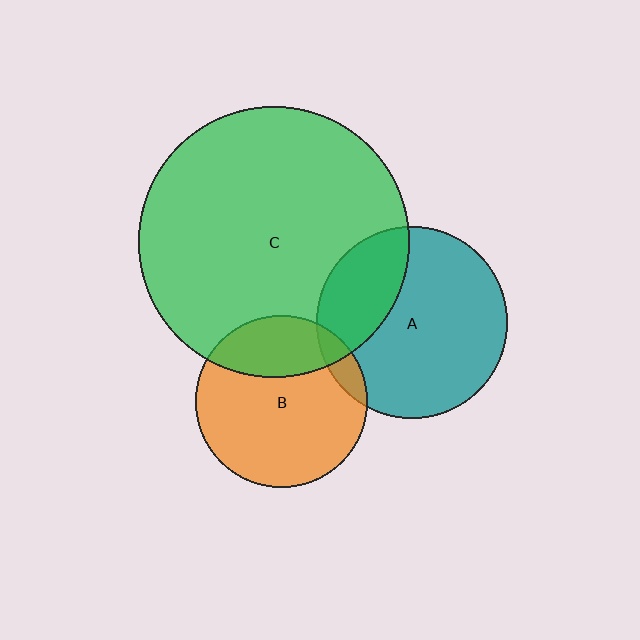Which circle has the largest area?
Circle C (green).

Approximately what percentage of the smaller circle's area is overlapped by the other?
Approximately 30%.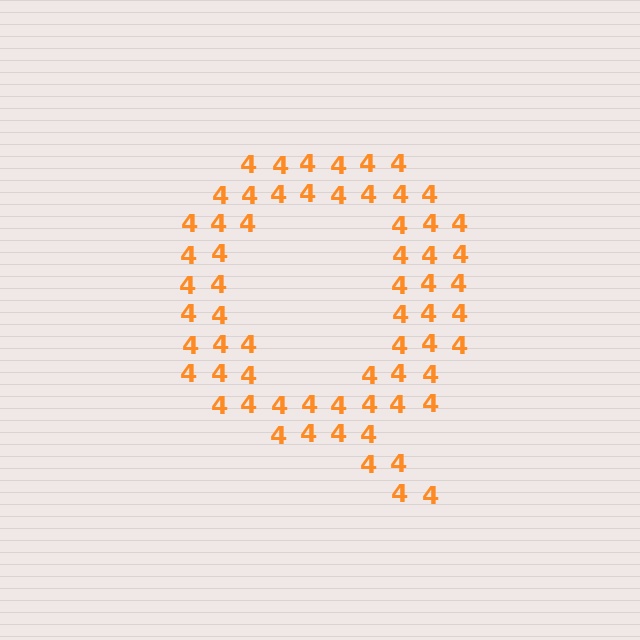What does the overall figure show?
The overall figure shows the letter Q.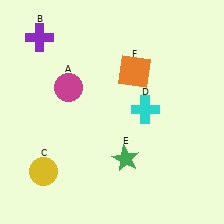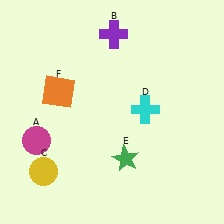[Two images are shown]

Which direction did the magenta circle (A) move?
The magenta circle (A) moved down.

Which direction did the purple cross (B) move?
The purple cross (B) moved right.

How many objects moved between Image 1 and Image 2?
3 objects moved between the two images.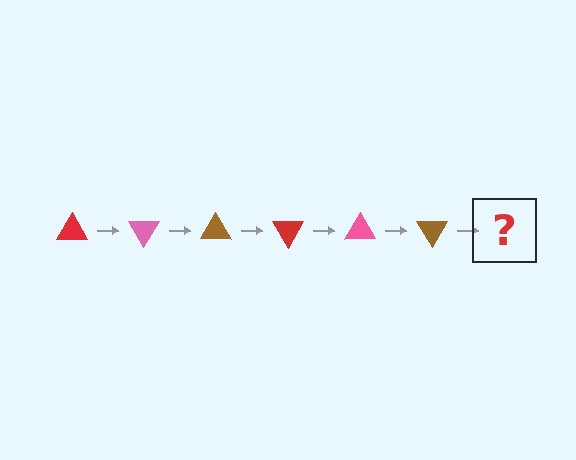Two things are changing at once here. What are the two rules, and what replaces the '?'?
The two rules are that it rotates 60 degrees each step and the color cycles through red, pink, and brown. The '?' should be a red triangle, rotated 360 degrees from the start.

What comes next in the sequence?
The next element should be a red triangle, rotated 360 degrees from the start.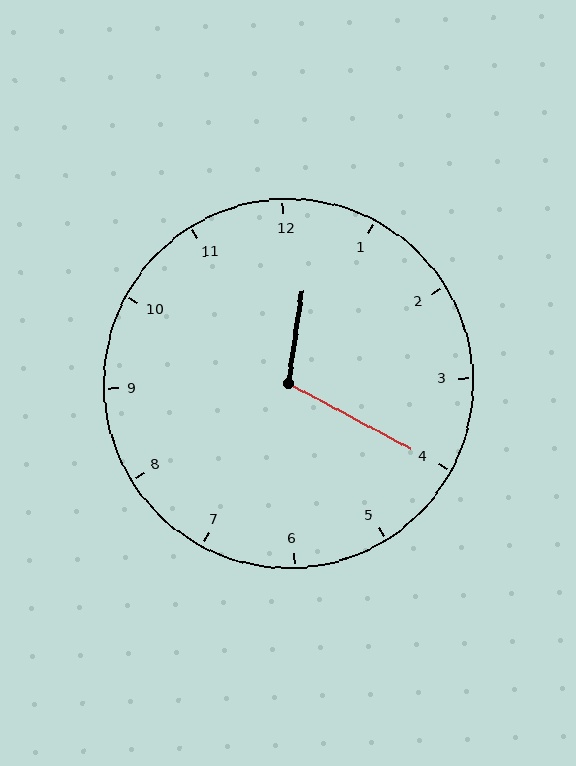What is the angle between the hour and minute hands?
Approximately 110 degrees.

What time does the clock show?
12:20.